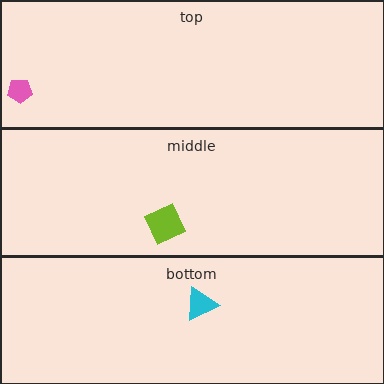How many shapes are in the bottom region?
1.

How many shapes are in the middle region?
1.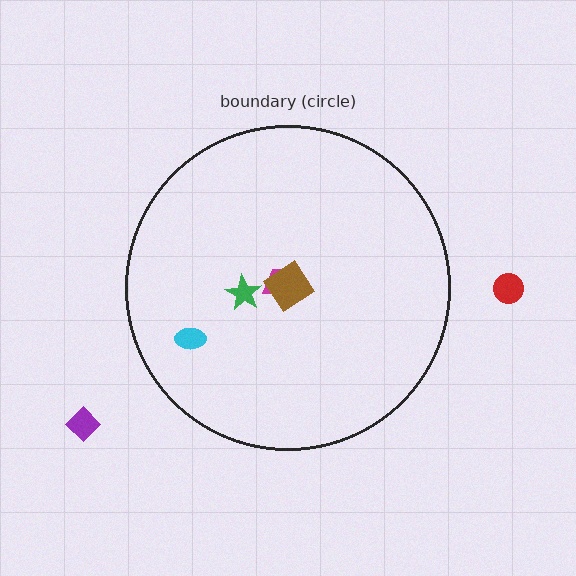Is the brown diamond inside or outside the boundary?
Inside.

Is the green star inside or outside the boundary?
Inside.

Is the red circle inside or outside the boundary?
Outside.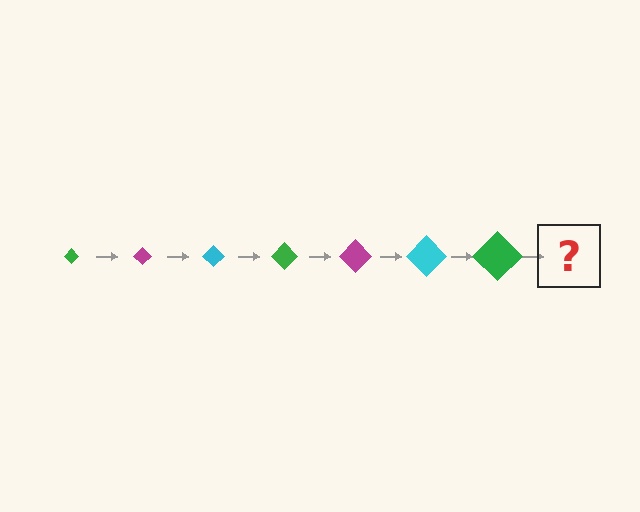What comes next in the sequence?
The next element should be a magenta diamond, larger than the previous one.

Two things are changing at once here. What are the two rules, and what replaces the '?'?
The two rules are that the diamond grows larger each step and the color cycles through green, magenta, and cyan. The '?' should be a magenta diamond, larger than the previous one.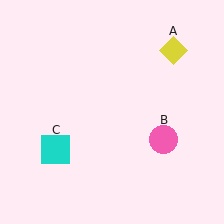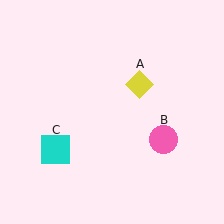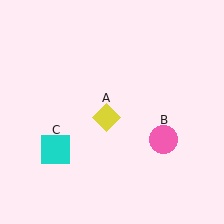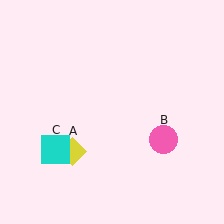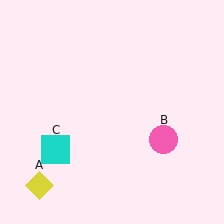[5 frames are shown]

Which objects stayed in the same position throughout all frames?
Pink circle (object B) and cyan square (object C) remained stationary.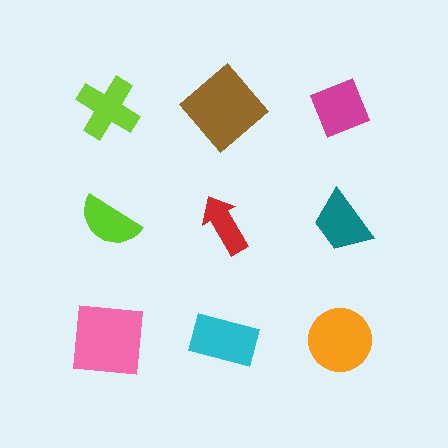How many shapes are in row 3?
3 shapes.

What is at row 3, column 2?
A cyan rectangle.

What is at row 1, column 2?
A brown diamond.